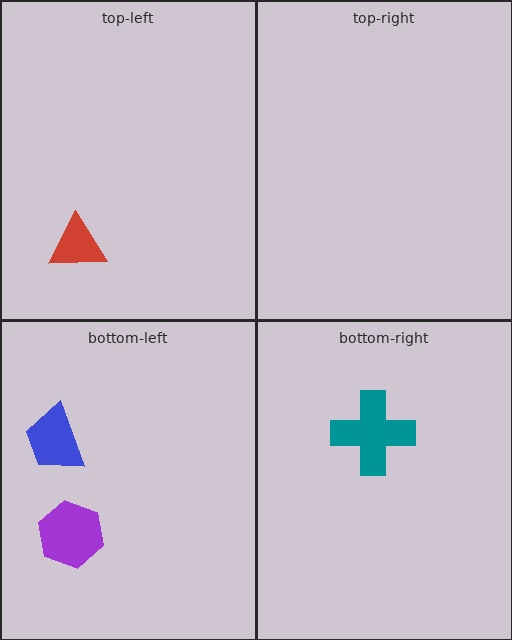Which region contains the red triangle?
The top-left region.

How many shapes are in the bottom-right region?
1.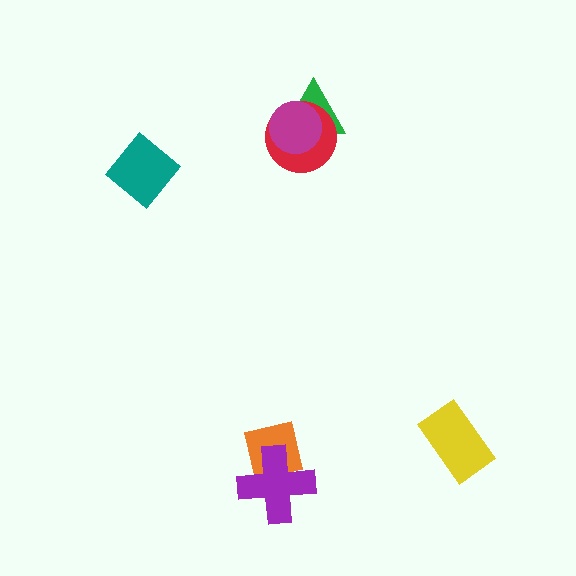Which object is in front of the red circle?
The magenta circle is in front of the red circle.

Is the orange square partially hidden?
Yes, it is partially covered by another shape.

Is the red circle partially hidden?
Yes, it is partially covered by another shape.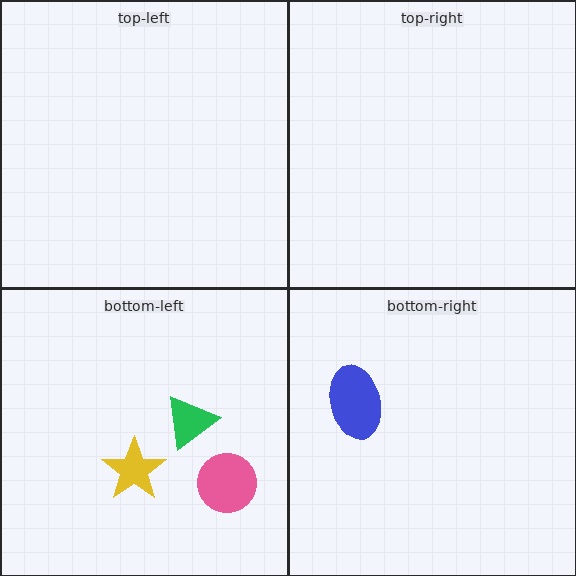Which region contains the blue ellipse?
The bottom-right region.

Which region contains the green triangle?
The bottom-left region.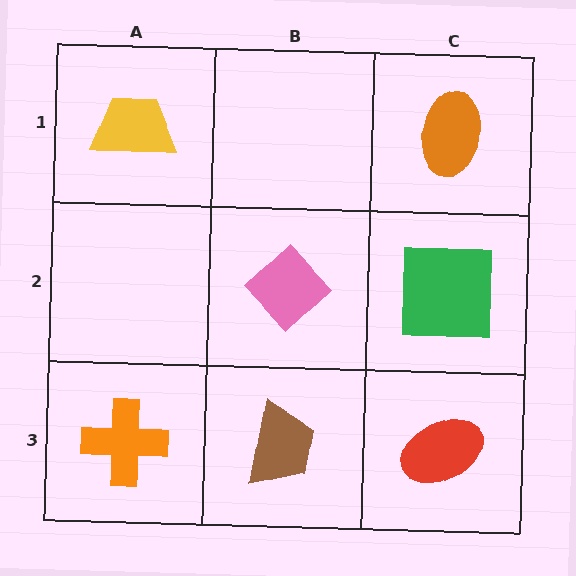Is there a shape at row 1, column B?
No, that cell is empty.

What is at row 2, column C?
A green square.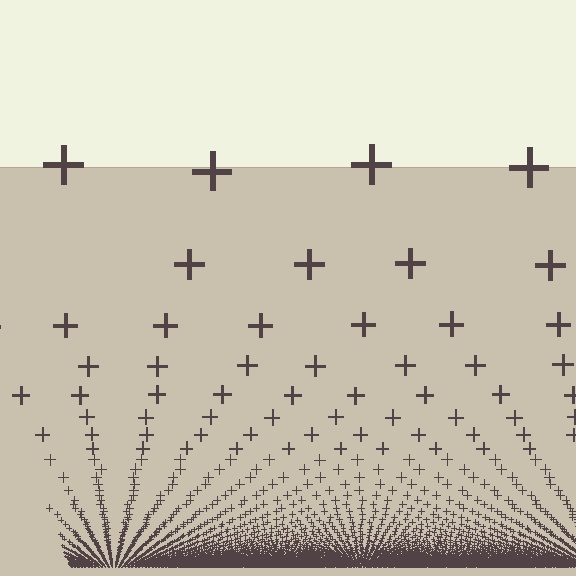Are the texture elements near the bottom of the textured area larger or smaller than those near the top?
Smaller. The gradient is inverted — elements near the bottom are smaller and denser.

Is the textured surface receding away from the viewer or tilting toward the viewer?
The surface appears to tilt toward the viewer. Texture elements get larger and sparser toward the top.